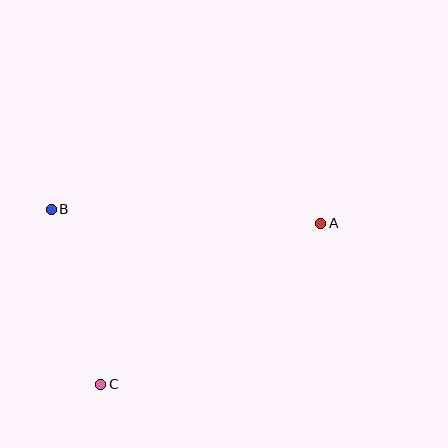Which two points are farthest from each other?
Points A and C are farthest from each other.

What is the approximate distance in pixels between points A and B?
The distance between A and B is approximately 270 pixels.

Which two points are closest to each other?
Points B and C are closest to each other.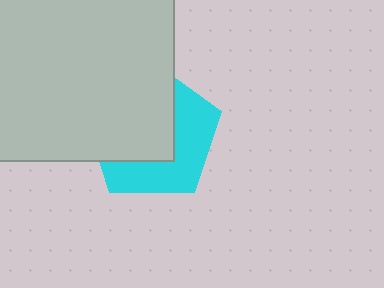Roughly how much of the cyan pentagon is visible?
About half of it is visible (roughly 45%).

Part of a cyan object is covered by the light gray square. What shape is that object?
It is a pentagon.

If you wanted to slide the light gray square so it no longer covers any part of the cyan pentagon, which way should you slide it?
Slide it toward the upper-left — that is the most direct way to separate the two shapes.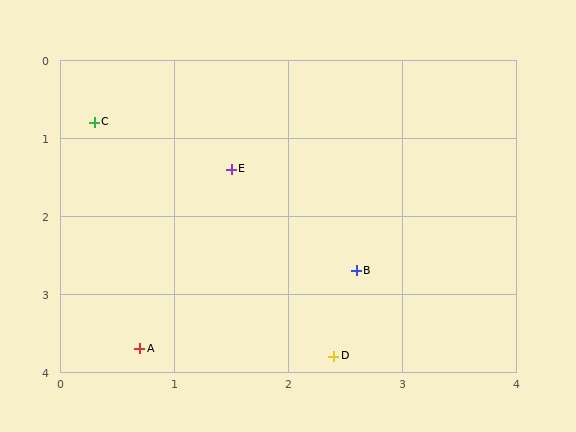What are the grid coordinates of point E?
Point E is at approximately (1.5, 1.4).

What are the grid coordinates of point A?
Point A is at approximately (0.7, 3.7).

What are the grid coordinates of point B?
Point B is at approximately (2.6, 2.7).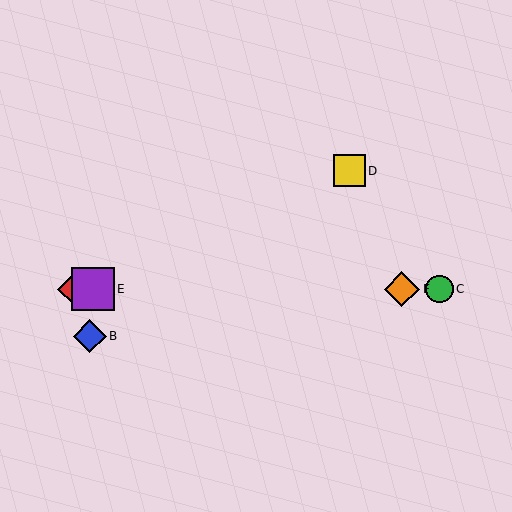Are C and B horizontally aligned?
No, C is at y≈289 and B is at y≈336.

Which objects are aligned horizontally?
Objects A, C, E, F are aligned horizontally.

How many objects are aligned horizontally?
4 objects (A, C, E, F) are aligned horizontally.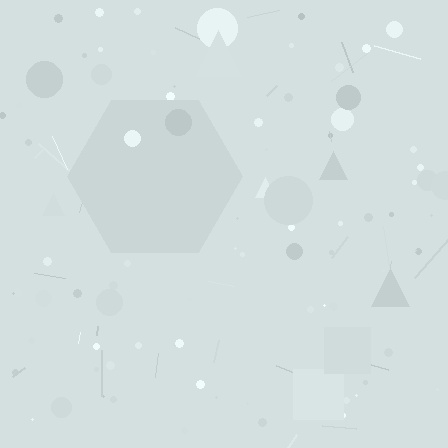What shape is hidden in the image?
A hexagon is hidden in the image.